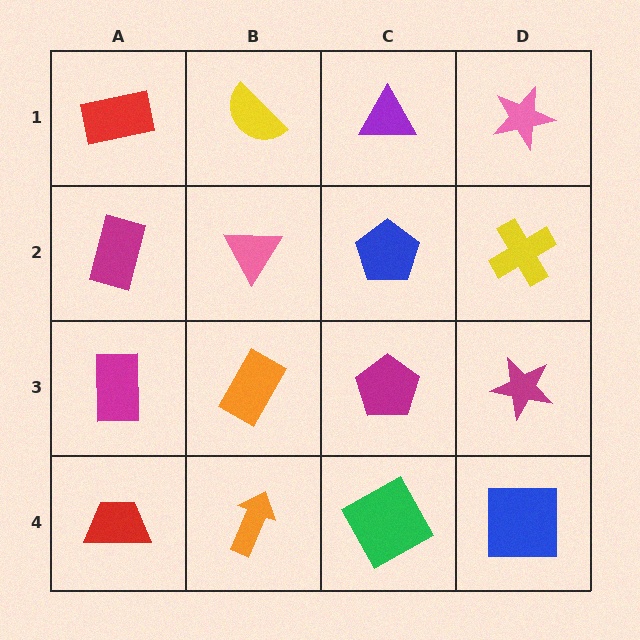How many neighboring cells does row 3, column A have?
3.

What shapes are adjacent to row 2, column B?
A yellow semicircle (row 1, column B), an orange rectangle (row 3, column B), a magenta rectangle (row 2, column A), a blue pentagon (row 2, column C).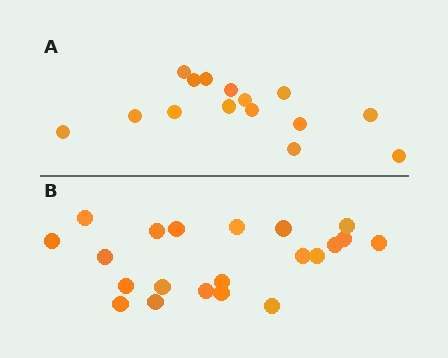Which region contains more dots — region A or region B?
Region B (the bottom region) has more dots.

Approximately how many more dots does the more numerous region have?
Region B has about 6 more dots than region A.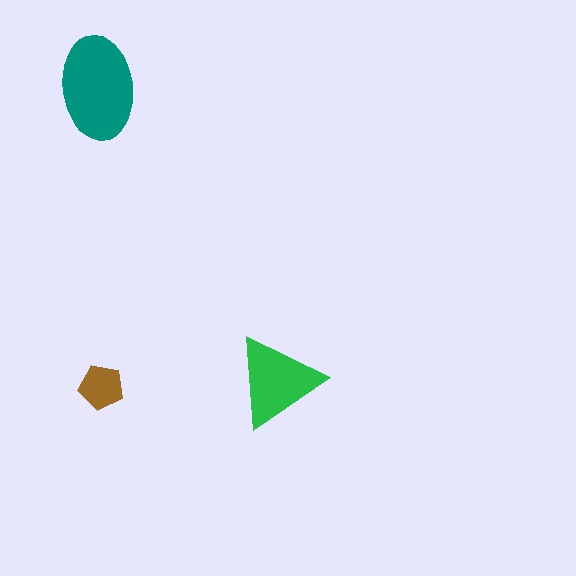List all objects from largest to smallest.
The teal ellipse, the green triangle, the brown pentagon.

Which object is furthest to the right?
The green triangle is rightmost.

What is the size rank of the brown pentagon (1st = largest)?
3rd.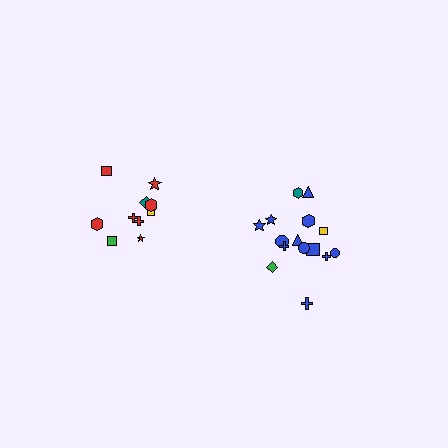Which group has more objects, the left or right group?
The right group.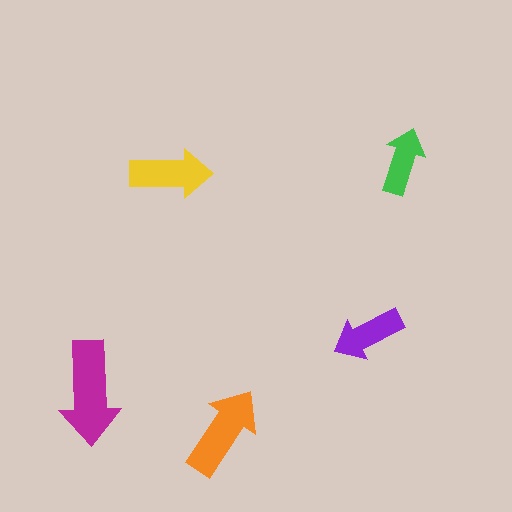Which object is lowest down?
The orange arrow is bottommost.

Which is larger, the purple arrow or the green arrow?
The purple one.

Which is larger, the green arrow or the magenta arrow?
The magenta one.